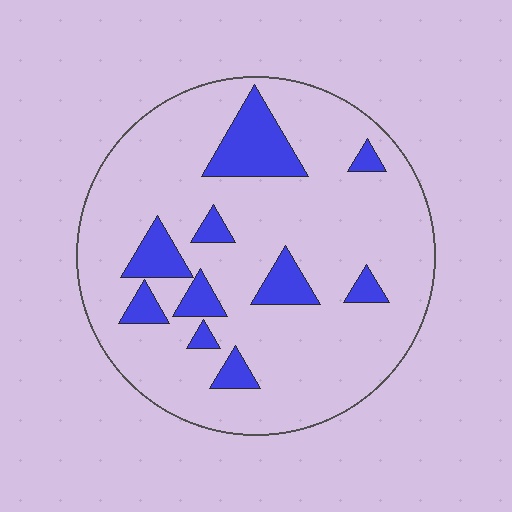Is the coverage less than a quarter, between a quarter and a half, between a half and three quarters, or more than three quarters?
Less than a quarter.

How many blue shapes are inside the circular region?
10.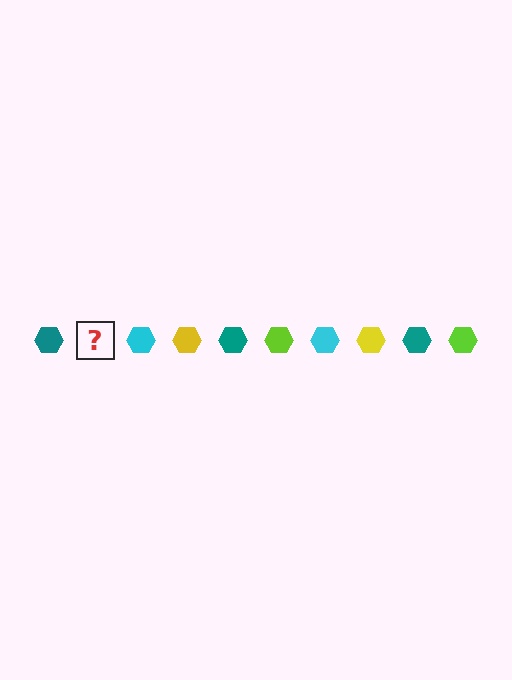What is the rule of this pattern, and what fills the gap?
The rule is that the pattern cycles through teal, lime, cyan, yellow hexagons. The gap should be filled with a lime hexagon.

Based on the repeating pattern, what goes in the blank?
The blank should be a lime hexagon.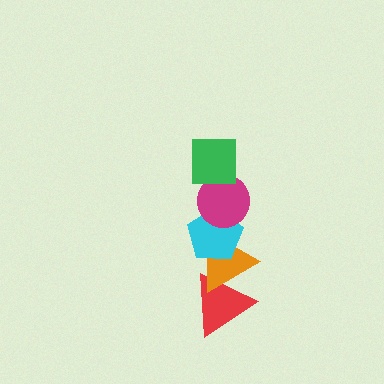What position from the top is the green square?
The green square is 1st from the top.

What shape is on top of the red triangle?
The orange triangle is on top of the red triangle.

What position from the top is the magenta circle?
The magenta circle is 2nd from the top.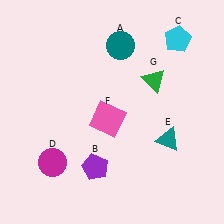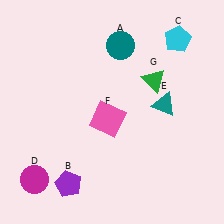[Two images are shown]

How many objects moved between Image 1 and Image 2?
3 objects moved between the two images.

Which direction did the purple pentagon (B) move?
The purple pentagon (B) moved left.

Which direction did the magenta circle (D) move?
The magenta circle (D) moved left.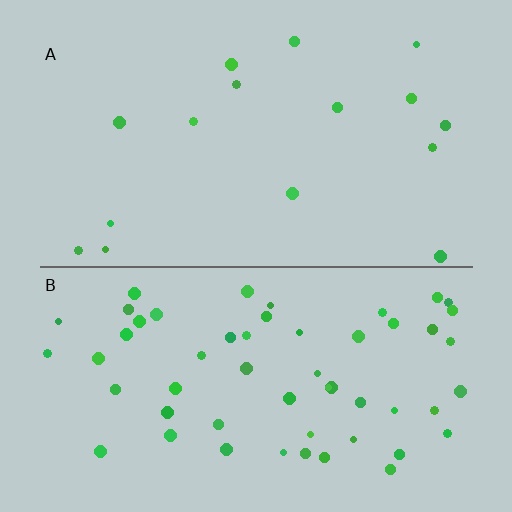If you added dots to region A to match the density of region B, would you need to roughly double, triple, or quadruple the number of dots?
Approximately triple.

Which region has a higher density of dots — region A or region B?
B (the bottom).